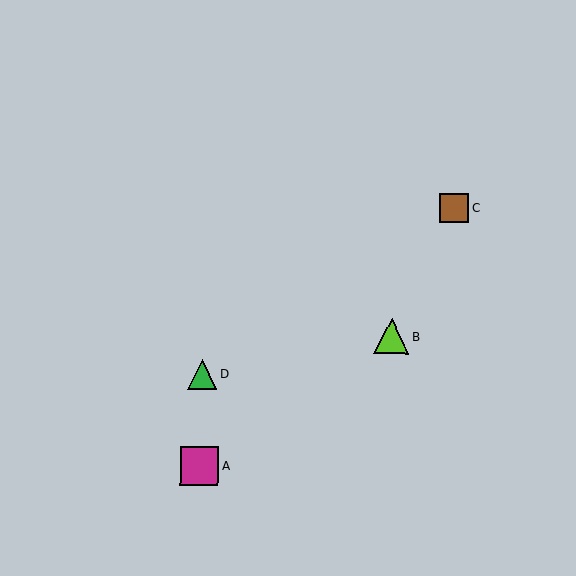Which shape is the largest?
The magenta square (labeled A) is the largest.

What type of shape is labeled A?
Shape A is a magenta square.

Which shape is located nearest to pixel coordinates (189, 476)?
The magenta square (labeled A) at (199, 466) is nearest to that location.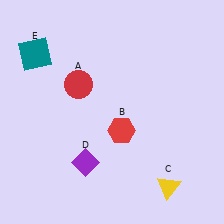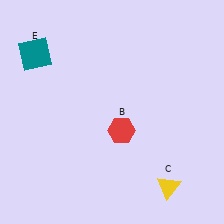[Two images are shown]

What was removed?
The purple diamond (D), the red circle (A) were removed in Image 2.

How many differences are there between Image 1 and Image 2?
There are 2 differences between the two images.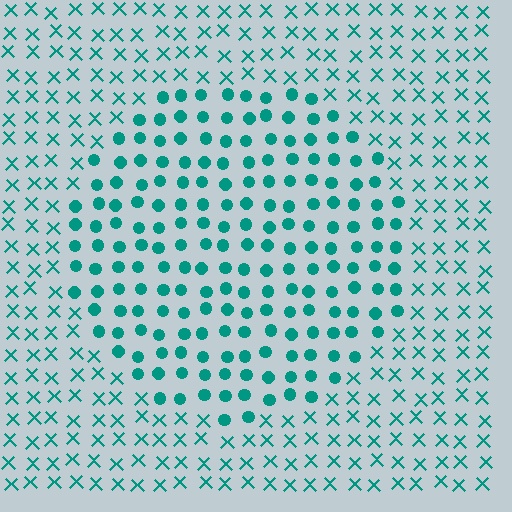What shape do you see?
I see a circle.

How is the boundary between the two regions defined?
The boundary is defined by a change in element shape: circles inside vs. X marks outside. All elements share the same color and spacing.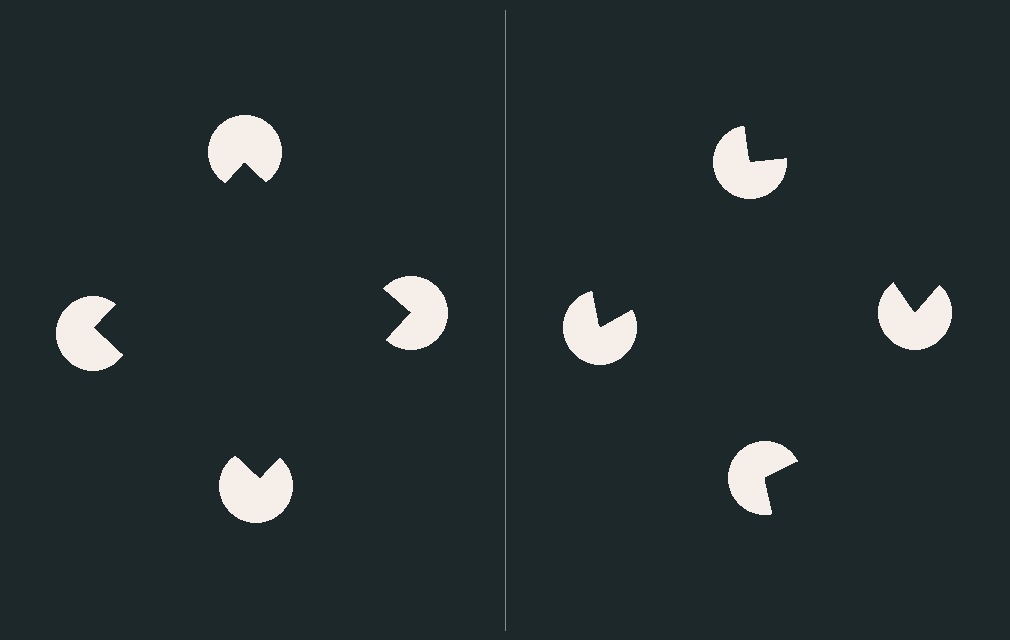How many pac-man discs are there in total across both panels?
8 — 4 on each side.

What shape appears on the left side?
An illusory square.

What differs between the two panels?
The pac-man discs are positioned identically on both sides; only the wedge orientations differ. On the left they align to a square; on the right they are misaligned.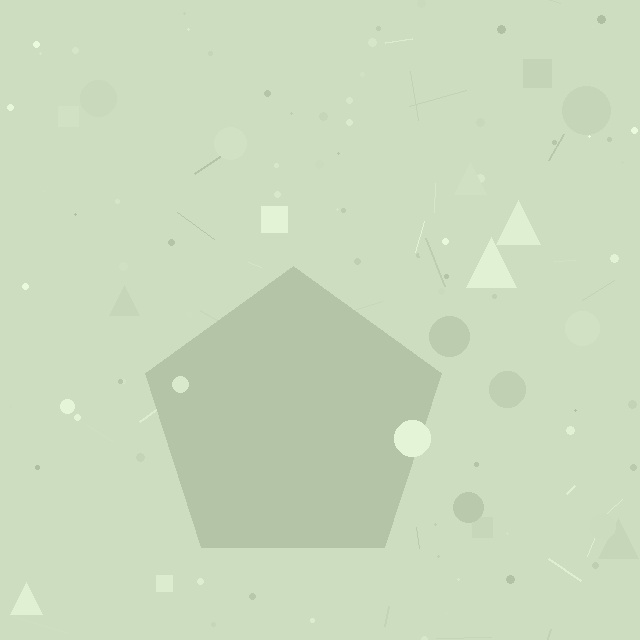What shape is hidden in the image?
A pentagon is hidden in the image.